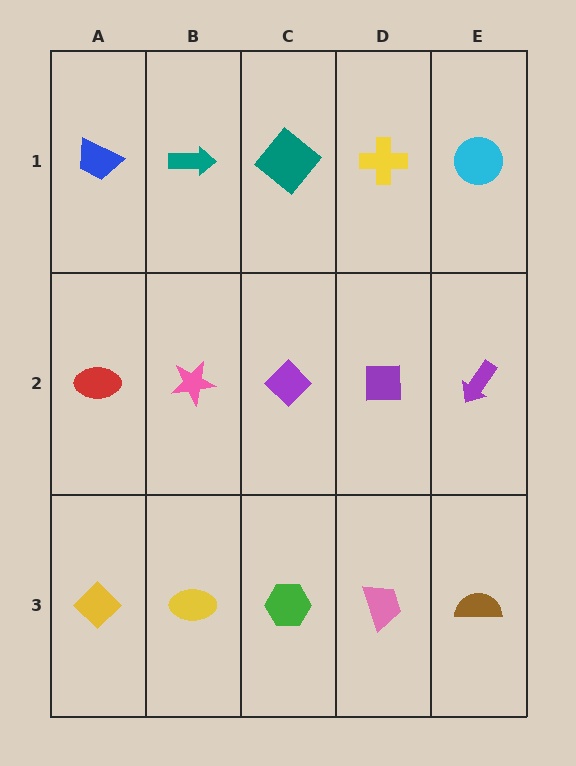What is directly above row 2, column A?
A blue trapezoid.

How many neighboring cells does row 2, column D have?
4.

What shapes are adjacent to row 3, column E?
A purple arrow (row 2, column E), a pink trapezoid (row 3, column D).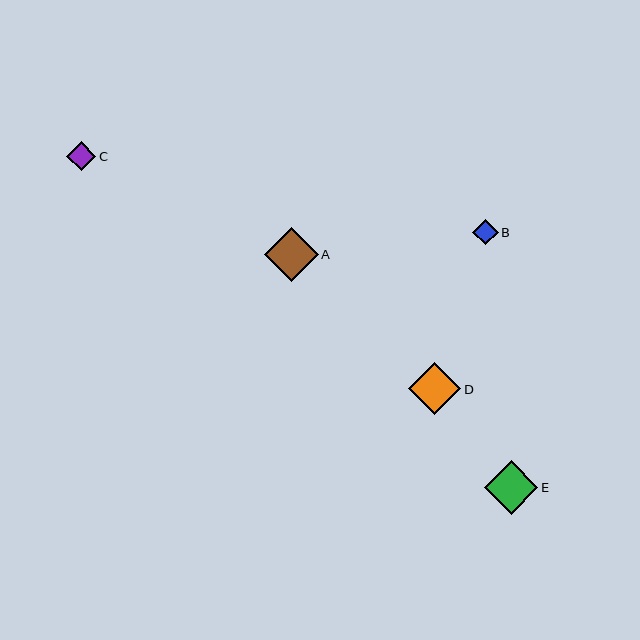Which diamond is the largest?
Diamond A is the largest with a size of approximately 54 pixels.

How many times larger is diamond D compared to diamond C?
Diamond D is approximately 1.8 times the size of diamond C.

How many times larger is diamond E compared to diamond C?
Diamond E is approximately 1.8 times the size of diamond C.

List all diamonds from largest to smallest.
From largest to smallest: A, E, D, C, B.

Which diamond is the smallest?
Diamond B is the smallest with a size of approximately 25 pixels.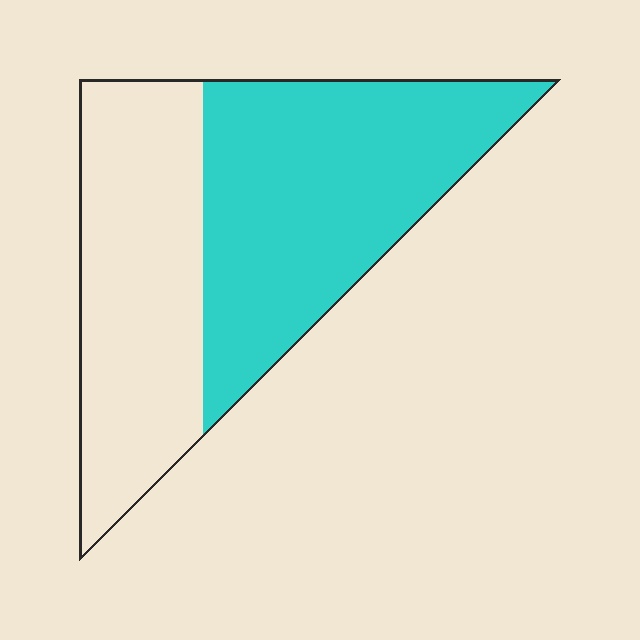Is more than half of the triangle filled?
Yes.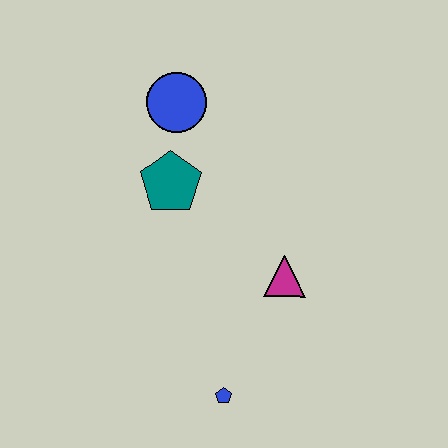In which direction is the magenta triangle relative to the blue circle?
The magenta triangle is below the blue circle.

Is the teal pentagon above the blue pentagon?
Yes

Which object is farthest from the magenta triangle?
The blue circle is farthest from the magenta triangle.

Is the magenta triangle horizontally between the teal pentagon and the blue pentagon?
No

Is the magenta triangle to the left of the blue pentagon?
No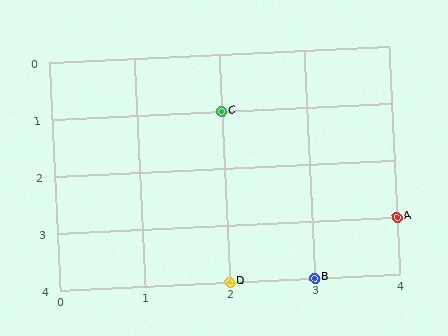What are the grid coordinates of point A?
Point A is at grid coordinates (4, 3).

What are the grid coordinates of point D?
Point D is at grid coordinates (2, 4).